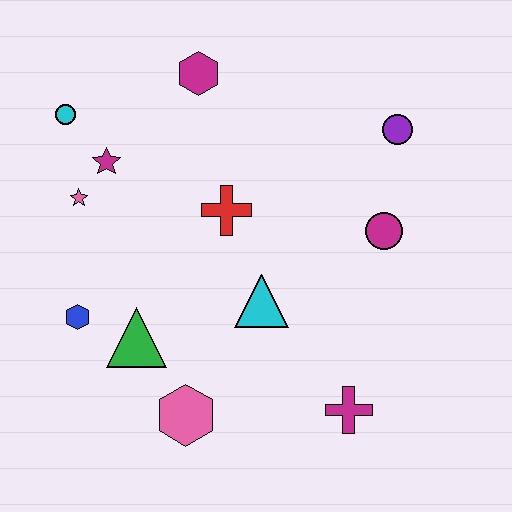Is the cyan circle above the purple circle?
Yes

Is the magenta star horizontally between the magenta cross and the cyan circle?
Yes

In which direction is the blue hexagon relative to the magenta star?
The blue hexagon is below the magenta star.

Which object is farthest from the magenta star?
The magenta cross is farthest from the magenta star.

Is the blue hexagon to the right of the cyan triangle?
No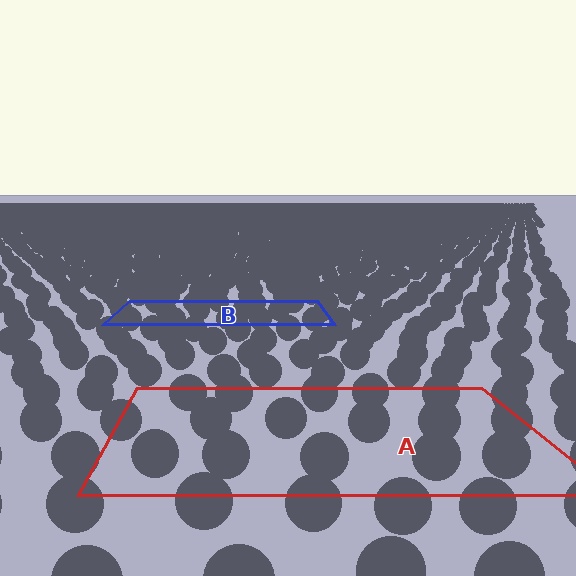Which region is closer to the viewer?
Region A is closer. The texture elements there are larger and more spread out.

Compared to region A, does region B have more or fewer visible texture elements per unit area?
Region B has more texture elements per unit area — they are packed more densely because it is farther away.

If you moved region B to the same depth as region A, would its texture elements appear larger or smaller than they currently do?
They would appear larger. At a closer depth, the same texture elements are projected at a bigger on-screen size.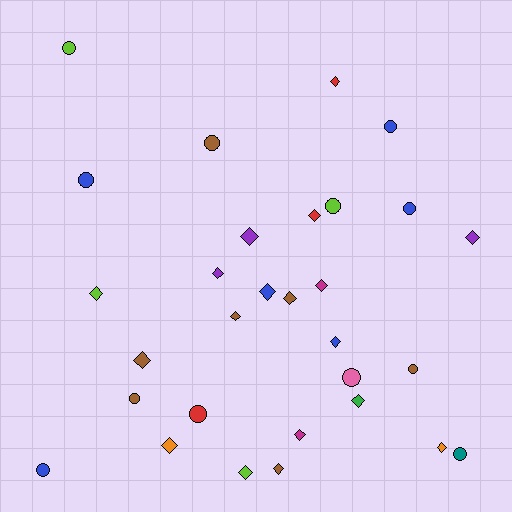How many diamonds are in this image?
There are 18 diamonds.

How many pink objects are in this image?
There is 1 pink object.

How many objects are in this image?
There are 30 objects.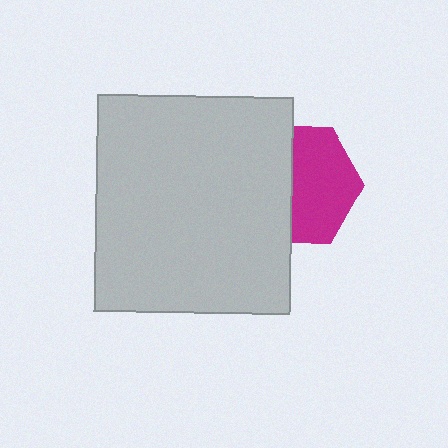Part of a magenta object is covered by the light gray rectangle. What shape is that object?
It is a hexagon.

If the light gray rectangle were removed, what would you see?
You would see the complete magenta hexagon.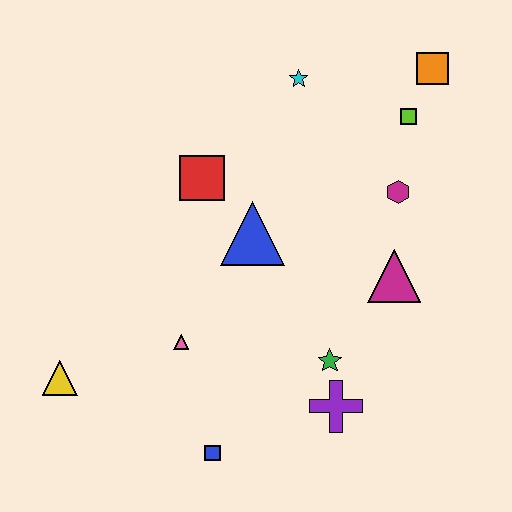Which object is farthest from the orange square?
The yellow triangle is farthest from the orange square.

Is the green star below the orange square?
Yes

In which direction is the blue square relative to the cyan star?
The blue square is below the cyan star.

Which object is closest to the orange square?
The lime square is closest to the orange square.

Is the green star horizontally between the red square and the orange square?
Yes